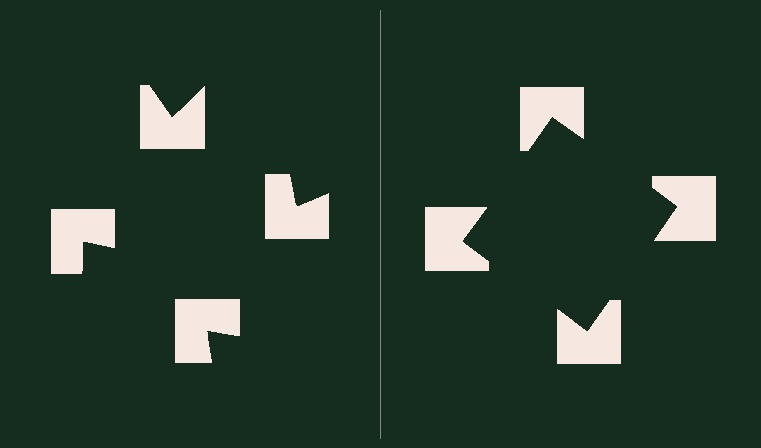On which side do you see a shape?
An illusory square appears on the right side. On the left side the wedge cuts are rotated, so no coherent shape forms.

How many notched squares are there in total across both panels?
8 — 4 on each side.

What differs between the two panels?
The notched squares are positioned identically on both sides; only the wedge orientations differ. On the right they align to a square; on the left they are misaligned.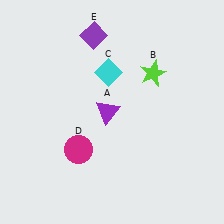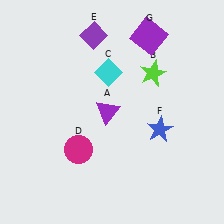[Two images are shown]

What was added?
A blue star (F), a purple square (G) were added in Image 2.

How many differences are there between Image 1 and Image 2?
There are 2 differences between the two images.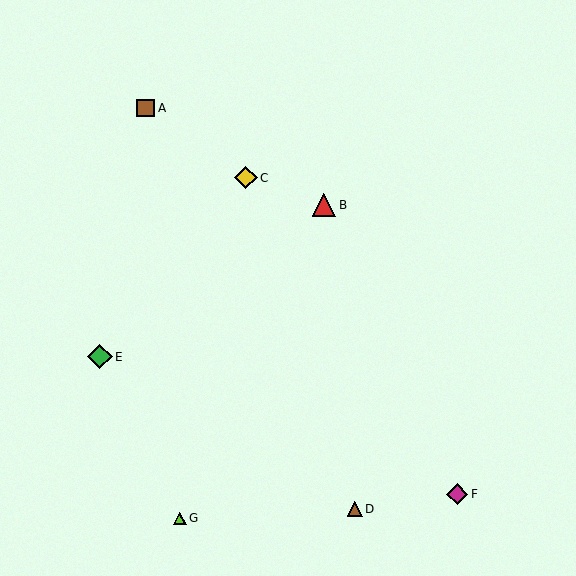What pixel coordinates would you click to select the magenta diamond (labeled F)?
Click at (457, 494) to select the magenta diamond F.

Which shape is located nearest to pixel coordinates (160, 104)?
The brown square (labeled A) at (146, 108) is nearest to that location.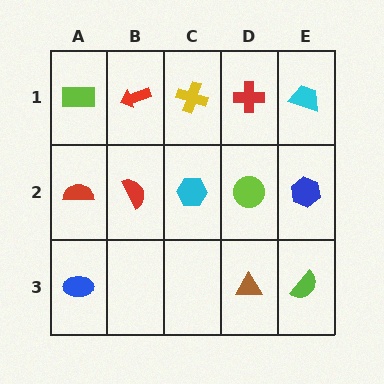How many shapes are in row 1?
5 shapes.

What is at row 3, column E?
A lime semicircle.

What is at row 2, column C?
A cyan hexagon.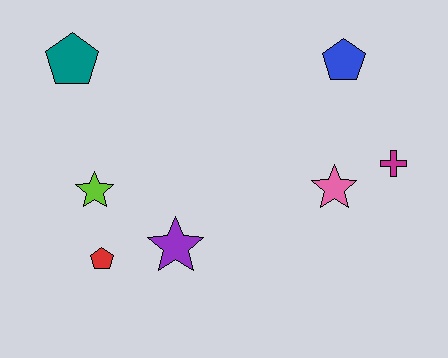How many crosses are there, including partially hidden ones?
There is 1 cross.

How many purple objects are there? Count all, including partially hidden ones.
There is 1 purple object.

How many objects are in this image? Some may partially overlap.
There are 7 objects.